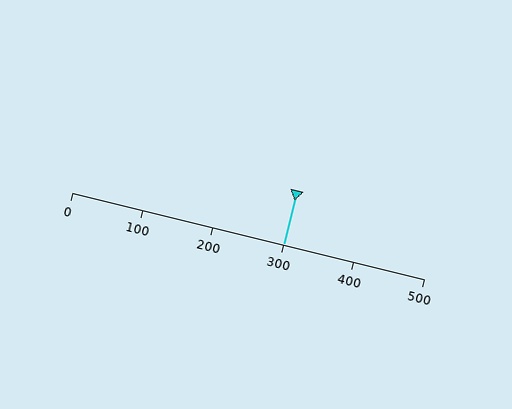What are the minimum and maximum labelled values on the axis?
The axis runs from 0 to 500.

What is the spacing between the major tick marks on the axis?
The major ticks are spaced 100 apart.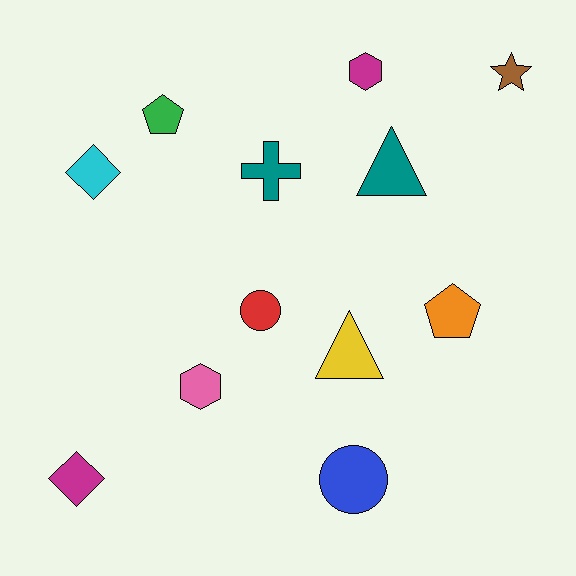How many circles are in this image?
There are 2 circles.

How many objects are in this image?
There are 12 objects.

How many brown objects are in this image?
There is 1 brown object.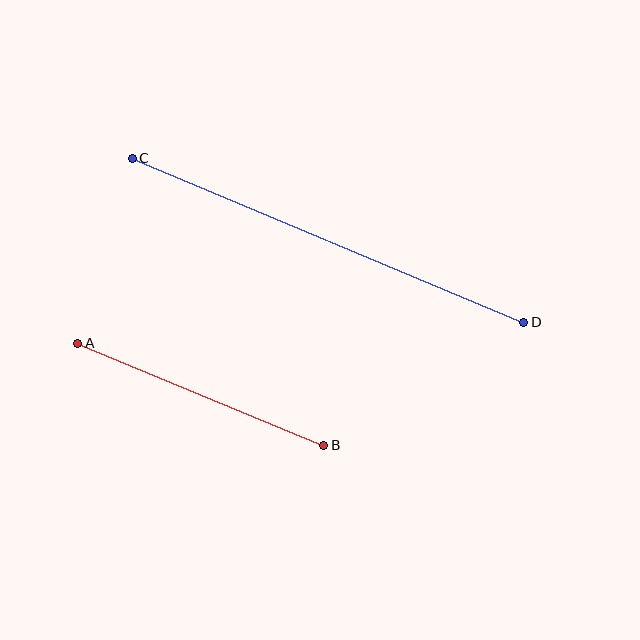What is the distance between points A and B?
The distance is approximately 266 pixels.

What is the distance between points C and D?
The distance is approximately 425 pixels.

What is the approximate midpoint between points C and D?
The midpoint is at approximately (328, 240) pixels.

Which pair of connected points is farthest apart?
Points C and D are farthest apart.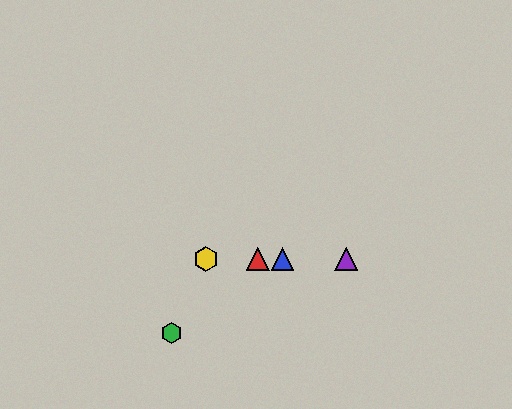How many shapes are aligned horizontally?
4 shapes (the red triangle, the blue triangle, the yellow hexagon, the purple triangle) are aligned horizontally.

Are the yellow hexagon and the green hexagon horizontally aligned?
No, the yellow hexagon is at y≈259 and the green hexagon is at y≈333.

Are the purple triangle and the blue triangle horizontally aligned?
Yes, both are at y≈259.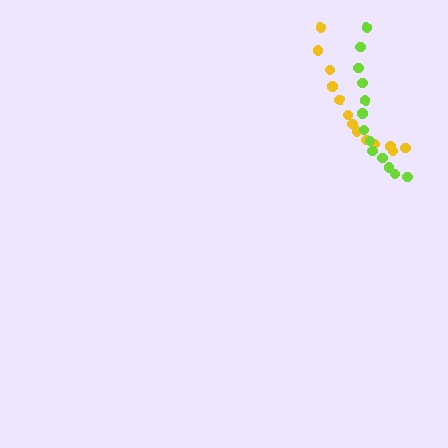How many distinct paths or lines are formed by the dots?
There are 2 distinct paths.